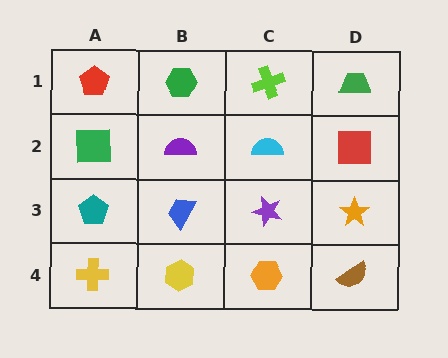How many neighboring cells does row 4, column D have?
2.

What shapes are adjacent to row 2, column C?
A lime cross (row 1, column C), a purple star (row 3, column C), a purple semicircle (row 2, column B), a red square (row 2, column D).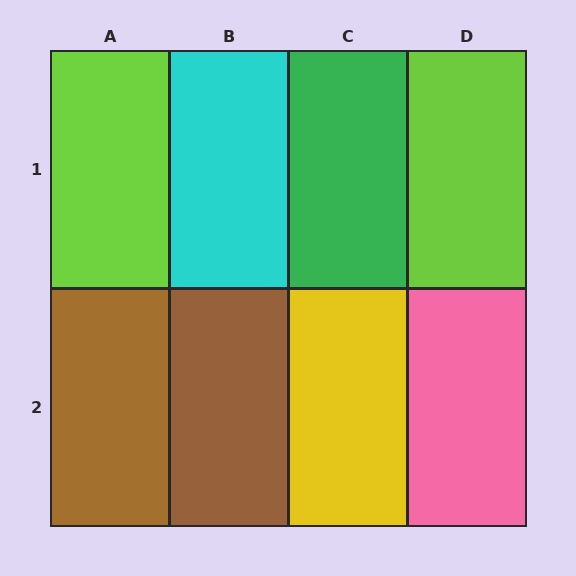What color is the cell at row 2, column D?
Pink.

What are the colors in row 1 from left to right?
Lime, cyan, green, lime.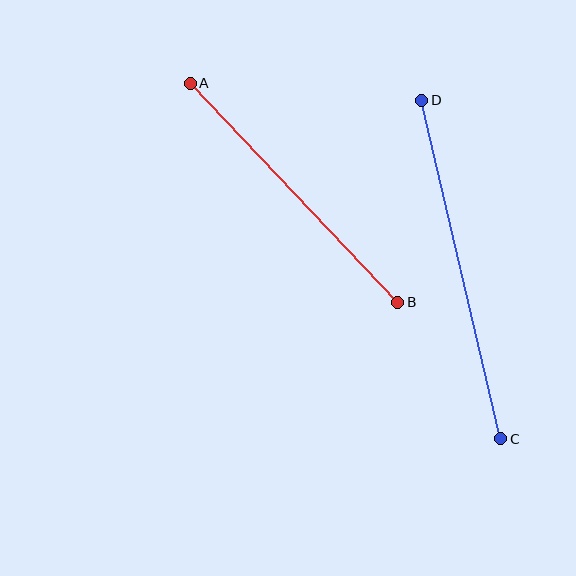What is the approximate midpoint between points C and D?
The midpoint is at approximately (461, 270) pixels.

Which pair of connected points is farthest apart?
Points C and D are farthest apart.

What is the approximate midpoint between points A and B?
The midpoint is at approximately (294, 193) pixels.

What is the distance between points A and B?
The distance is approximately 301 pixels.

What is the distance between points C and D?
The distance is approximately 348 pixels.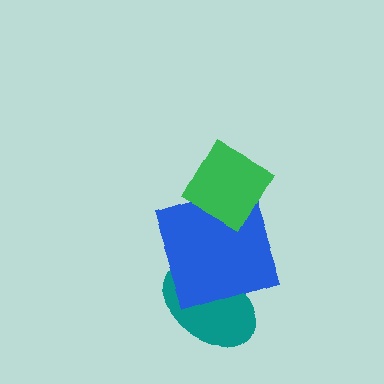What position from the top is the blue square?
The blue square is 2nd from the top.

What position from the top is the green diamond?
The green diamond is 1st from the top.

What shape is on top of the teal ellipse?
The blue square is on top of the teal ellipse.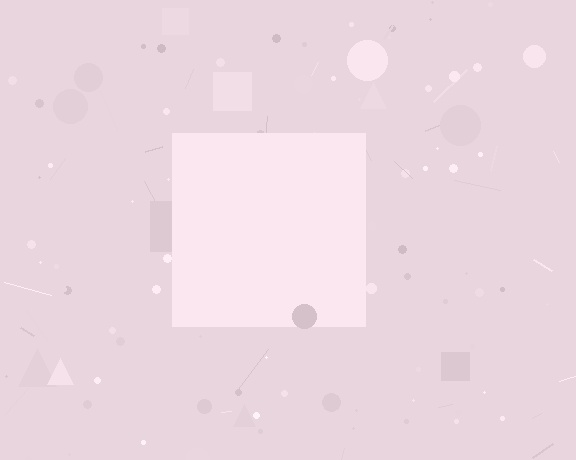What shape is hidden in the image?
A square is hidden in the image.